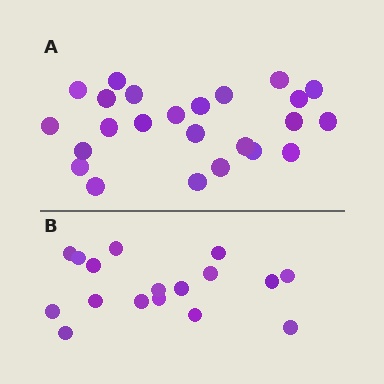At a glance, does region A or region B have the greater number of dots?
Region A (the top region) has more dots.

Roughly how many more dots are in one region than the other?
Region A has roughly 8 or so more dots than region B.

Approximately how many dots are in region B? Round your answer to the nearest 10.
About 20 dots. (The exact count is 17, which rounds to 20.)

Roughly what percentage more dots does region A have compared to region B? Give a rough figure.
About 40% more.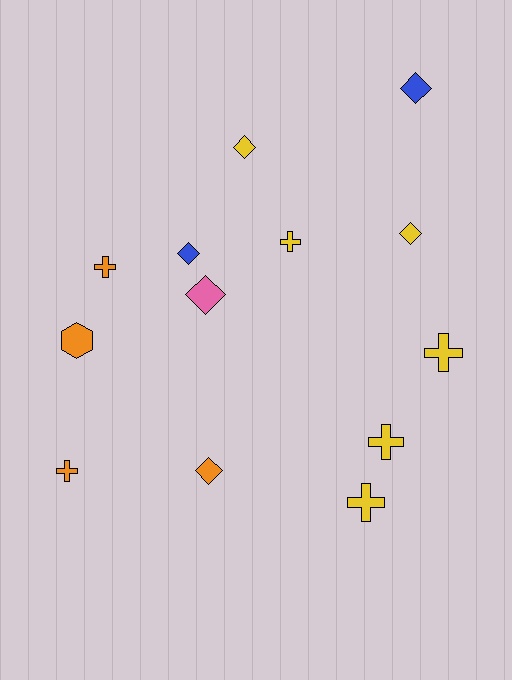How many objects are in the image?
There are 13 objects.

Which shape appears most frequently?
Cross, with 6 objects.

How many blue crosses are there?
There are no blue crosses.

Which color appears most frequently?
Yellow, with 6 objects.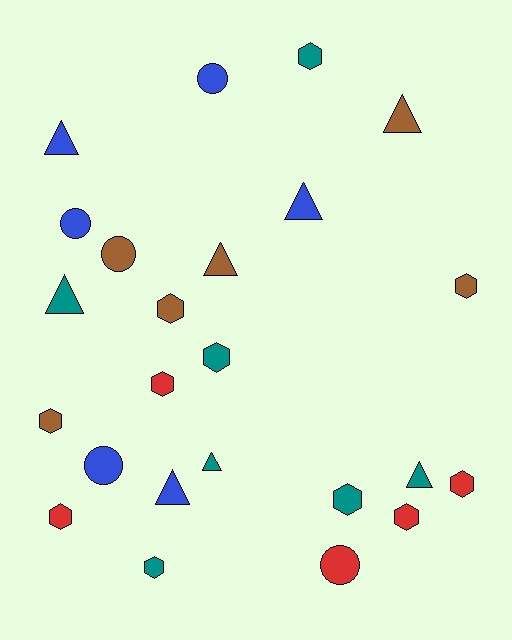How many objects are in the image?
There are 24 objects.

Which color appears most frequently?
Teal, with 7 objects.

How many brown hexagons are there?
There are 3 brown hexagons.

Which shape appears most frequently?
Hexagon, with 11 objects.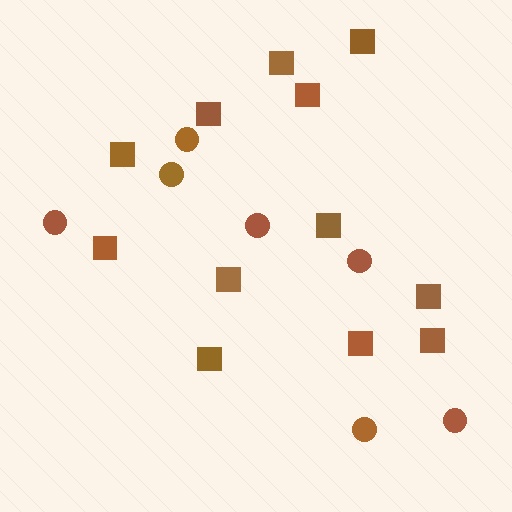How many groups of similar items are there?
There are 2 groups: one group of squares (12) and one group of circles (7).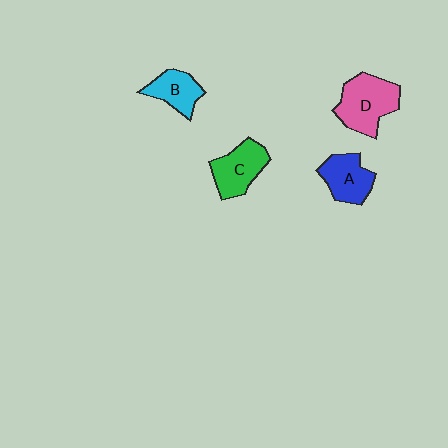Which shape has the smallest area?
Shape B (cyan).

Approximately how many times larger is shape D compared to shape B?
Approximately 1.6 times.